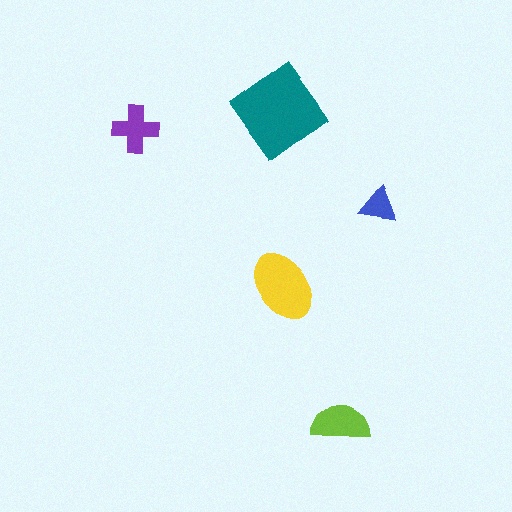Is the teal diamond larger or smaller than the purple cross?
Larger.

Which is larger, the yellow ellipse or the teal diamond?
The teal diamond.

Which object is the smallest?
The blue triangle.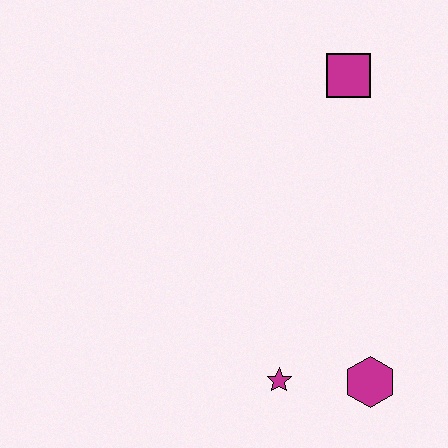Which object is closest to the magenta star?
The magenta hexagon is closest to the magenta star.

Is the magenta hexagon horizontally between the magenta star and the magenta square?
No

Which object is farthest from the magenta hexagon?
The magenta square is farthest from the magenta hexagon.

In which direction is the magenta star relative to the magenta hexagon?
The magenta star is to the left of the magenta hexagon.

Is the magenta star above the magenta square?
No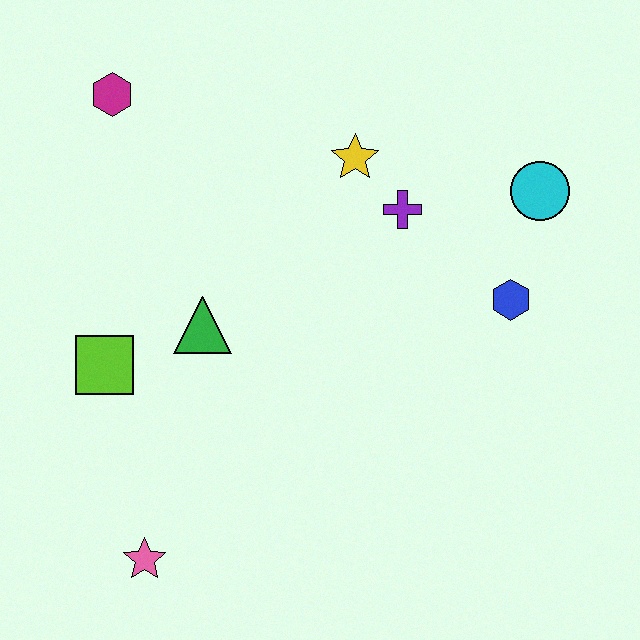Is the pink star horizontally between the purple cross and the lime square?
Yes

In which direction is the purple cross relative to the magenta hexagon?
The purple cross is to the right of the magenta hexagon.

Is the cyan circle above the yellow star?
No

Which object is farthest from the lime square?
The cyan circle is farthest from the lime square.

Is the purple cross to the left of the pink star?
No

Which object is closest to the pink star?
The lime square is closest to the pink star.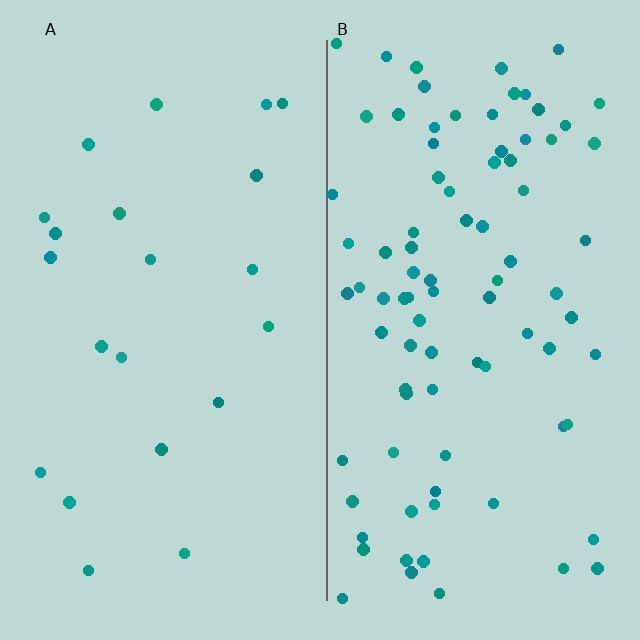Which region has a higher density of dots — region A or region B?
B (the right).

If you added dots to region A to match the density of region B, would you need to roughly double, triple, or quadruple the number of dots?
Approximately quadruple.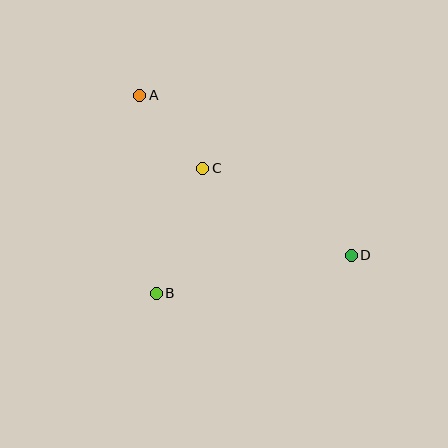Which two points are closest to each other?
Points A and C are closest to each other.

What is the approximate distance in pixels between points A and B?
The distance between A and B is approximately 198 pixels.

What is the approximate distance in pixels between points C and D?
The distance between C and D is approximately 172 pixels.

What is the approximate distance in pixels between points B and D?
The distance between B and D is approximately 199 pixels.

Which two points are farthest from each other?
Points A and D are farthest from each other.